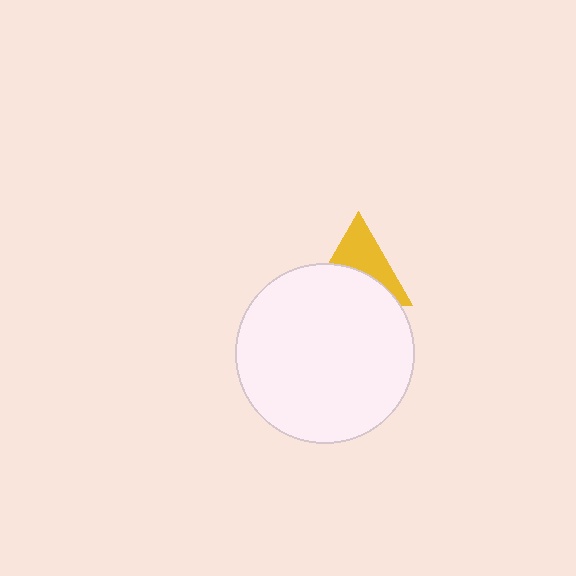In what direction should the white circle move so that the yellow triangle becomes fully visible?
The white circle should move down. That is the shortest direction to clear the overlap and leave the yellow triangle fully visible.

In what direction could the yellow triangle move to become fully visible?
The yellow triangle could move up. That would shift it out from behind the white circle entirely.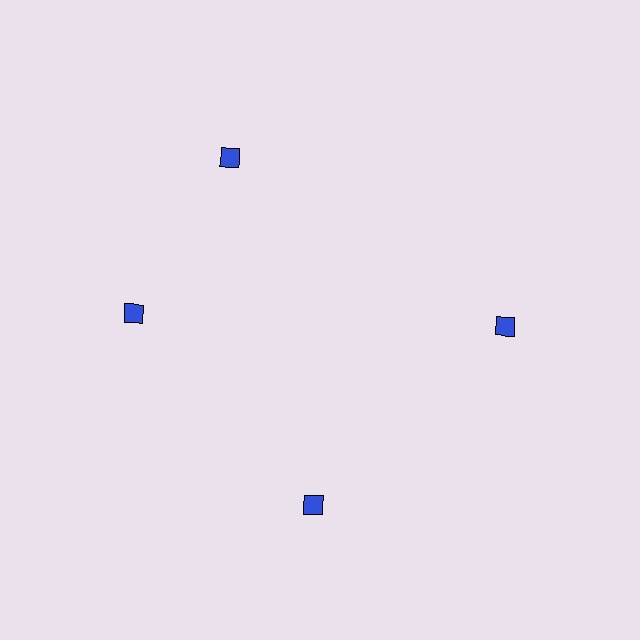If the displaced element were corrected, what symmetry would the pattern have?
It would have 4-fold rotational symmetry — the pattern would map onto itself every 90 degrees.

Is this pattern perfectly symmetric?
No. The 4 blue diamonds are arranged in a ring, but one element near the 12 o'clock position is rotated out of alignment along the ring, breaking the 4-fold rotational symmetry.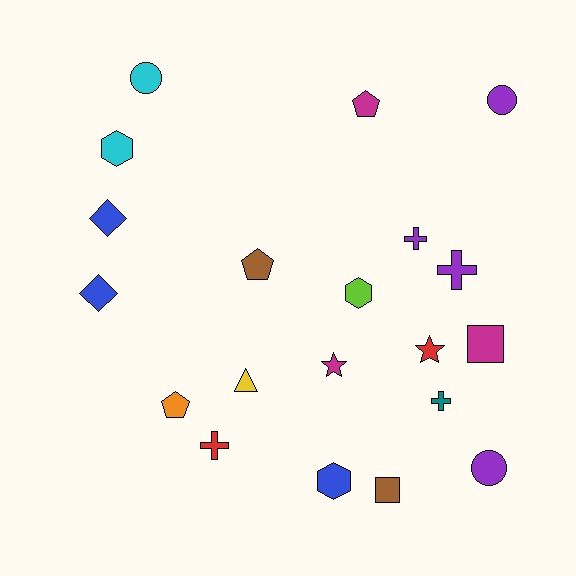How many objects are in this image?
There are 20 objects.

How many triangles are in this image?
There is 1 triangle.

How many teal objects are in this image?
There is 1 teal object.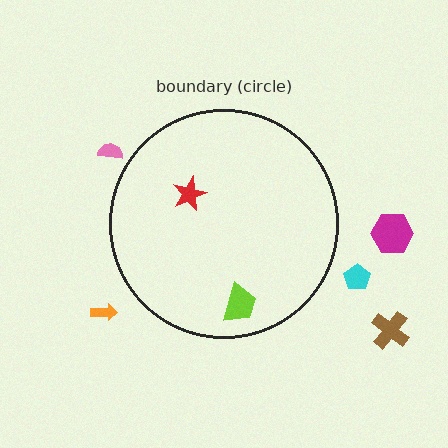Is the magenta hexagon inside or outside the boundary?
Outside.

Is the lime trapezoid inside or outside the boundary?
Inside.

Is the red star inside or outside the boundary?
Inside.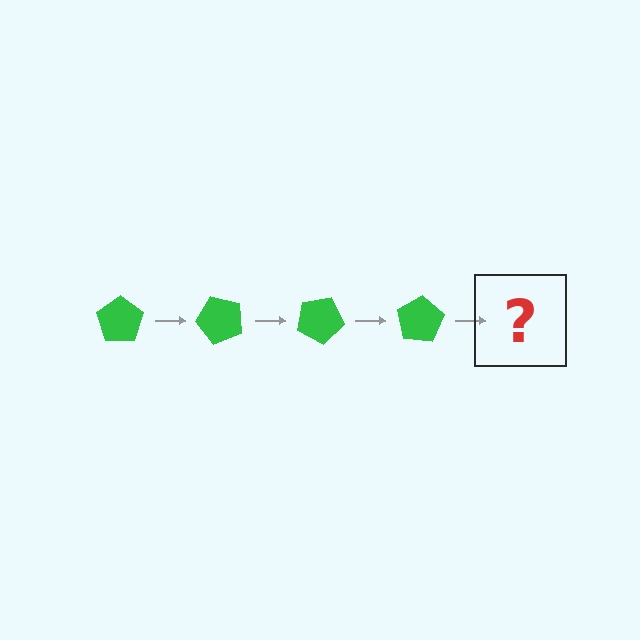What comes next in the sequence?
The next element should be a green pentagon rotated 200 degrees.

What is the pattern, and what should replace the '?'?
The pattern is that the pentagon rotates 50 degrees each step. The '?' should be a green pentagon rotated 200 degrees.